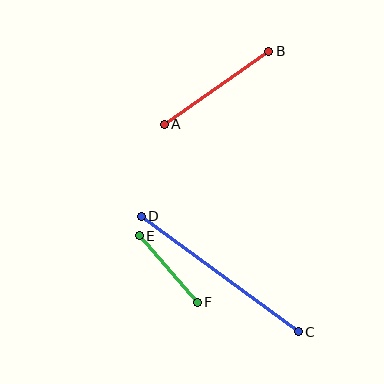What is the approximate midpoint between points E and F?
The midpoint is at approximately (168, 269) pixels.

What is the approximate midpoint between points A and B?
The midpoint is at approximately (217, 88) pixels.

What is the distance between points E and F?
The distance is approximately 88 pixels.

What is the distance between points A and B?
The distance is approximately 128 pixels.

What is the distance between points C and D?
The distance is approximately 195 pixels.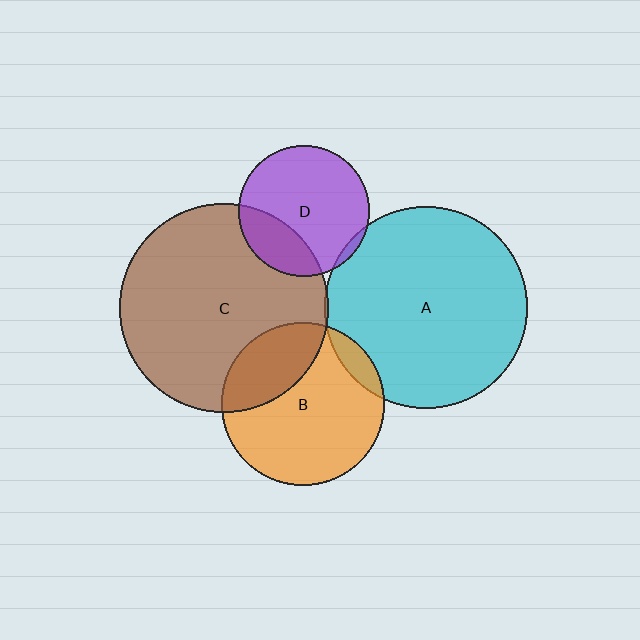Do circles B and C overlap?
Yes.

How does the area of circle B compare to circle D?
Approximately 1.5 times.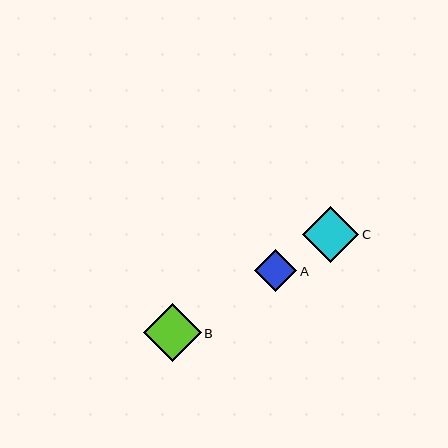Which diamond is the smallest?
Diamond A is the smallest with a size of approximately 43 pixels.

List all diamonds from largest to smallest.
From largest to smallest: B, C, A.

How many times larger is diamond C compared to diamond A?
Diamond C is approximately 1.3 times the size of diamond A.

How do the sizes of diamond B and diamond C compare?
Diamond B and diamond C are approximately the same size.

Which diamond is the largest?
Diamond B is the largest with a size of approximately 58 pixels.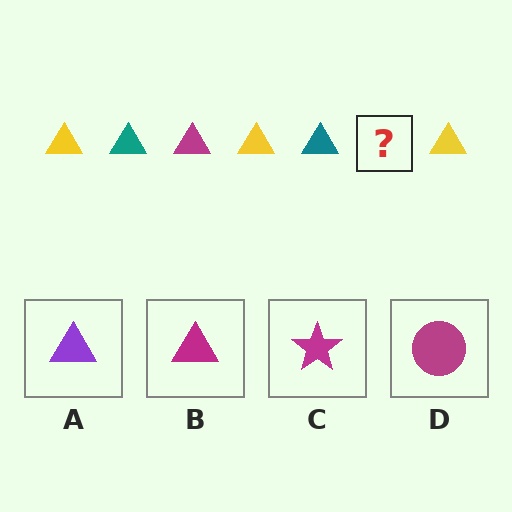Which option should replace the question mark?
Option B.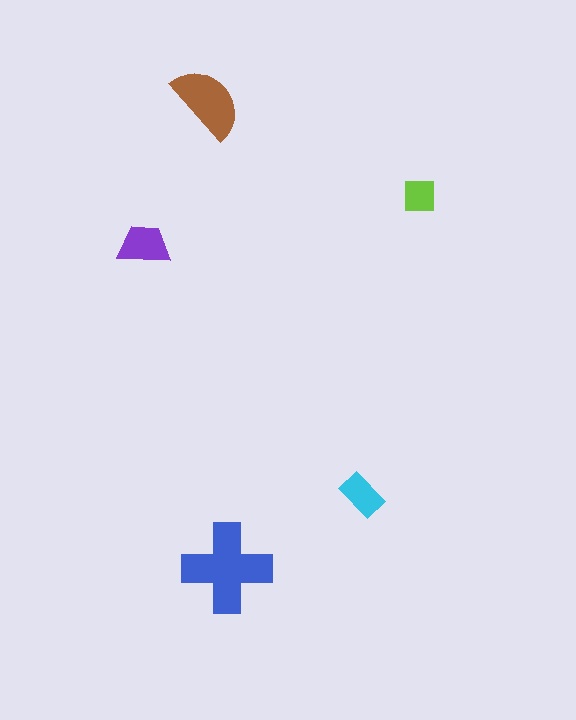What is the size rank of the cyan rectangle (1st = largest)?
4th.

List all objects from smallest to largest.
The lime square, the cyan rectangle, the purple trapezoid, the brown semicircle, the blue cross.